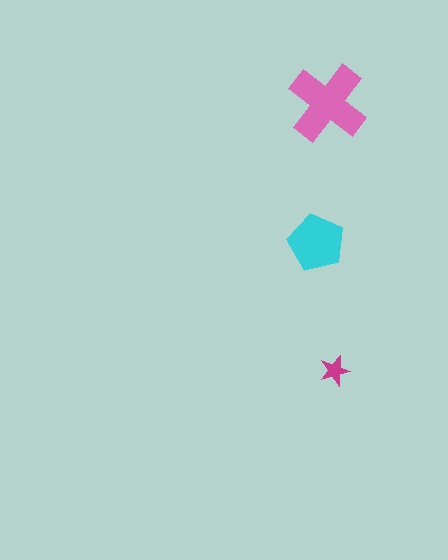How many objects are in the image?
There are 3 objects in the image.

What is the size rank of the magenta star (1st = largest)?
3rd.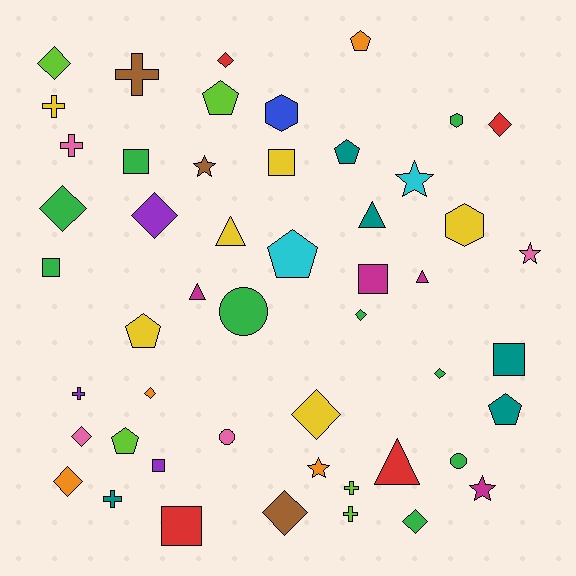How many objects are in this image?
There are 50 objects.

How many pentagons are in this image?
There are 7 pentagons.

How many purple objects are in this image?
There are 3 purple objects.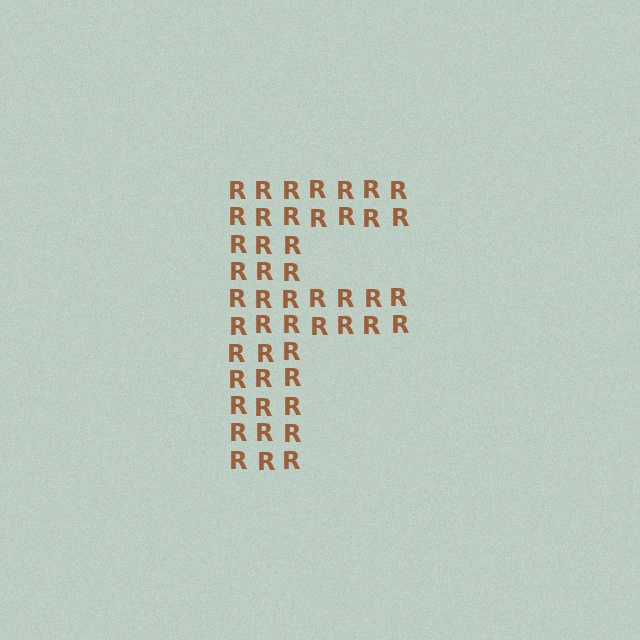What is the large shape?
The large shape is the letter F.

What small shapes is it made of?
It is made of small letter R's.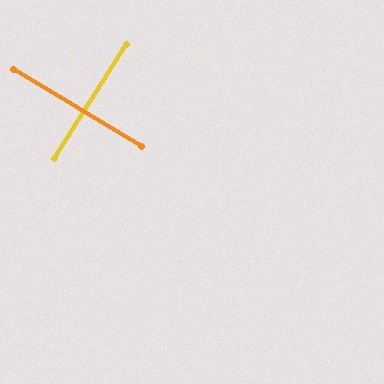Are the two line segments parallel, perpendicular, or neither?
Perpendicular — they meet at approximately 89°.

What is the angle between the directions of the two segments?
Approximately 89 degrees.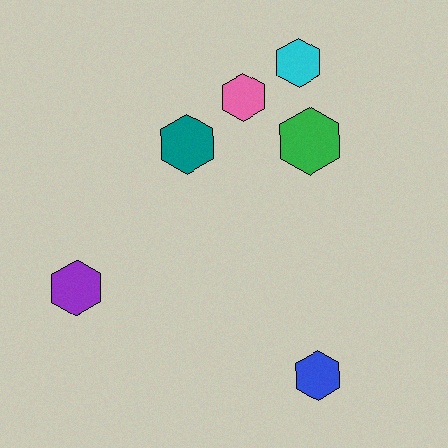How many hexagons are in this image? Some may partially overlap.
There are 6 hexagons.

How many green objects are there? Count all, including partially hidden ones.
There is 1 green object.